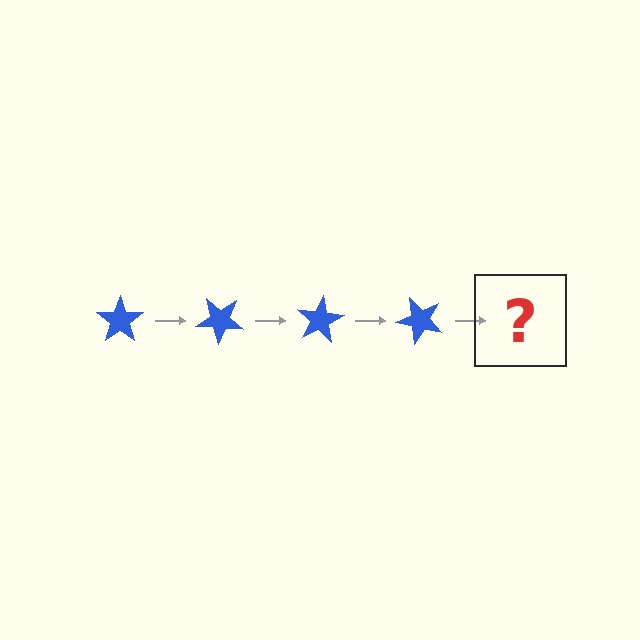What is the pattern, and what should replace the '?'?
The pattern is that the star rotates 40 degrees each step. The '?' should be a blue star rotated 160 degrees.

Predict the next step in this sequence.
The next step is a blue star rotated 160 degrees.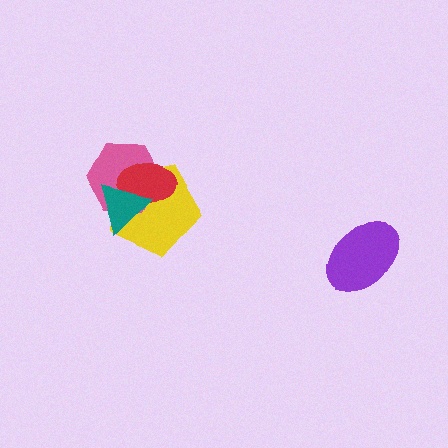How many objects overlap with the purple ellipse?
0 objects overlap with the purple ellipse.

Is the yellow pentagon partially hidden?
Yes, it is partially covered by another shape.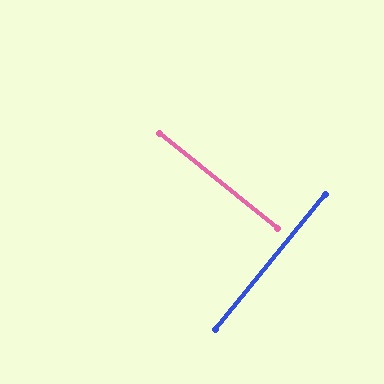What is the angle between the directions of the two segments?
Approximately 90 degrees.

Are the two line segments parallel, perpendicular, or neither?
Perpendicular — they meet at approximately 90°.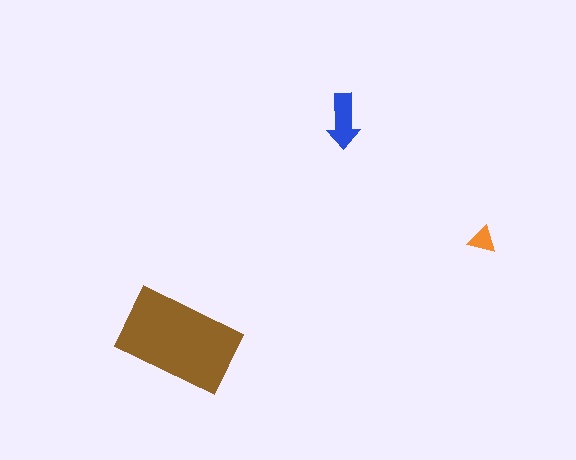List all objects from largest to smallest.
The brown rectangle, the blue arrow, the orange triangle.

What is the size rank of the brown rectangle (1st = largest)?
1st.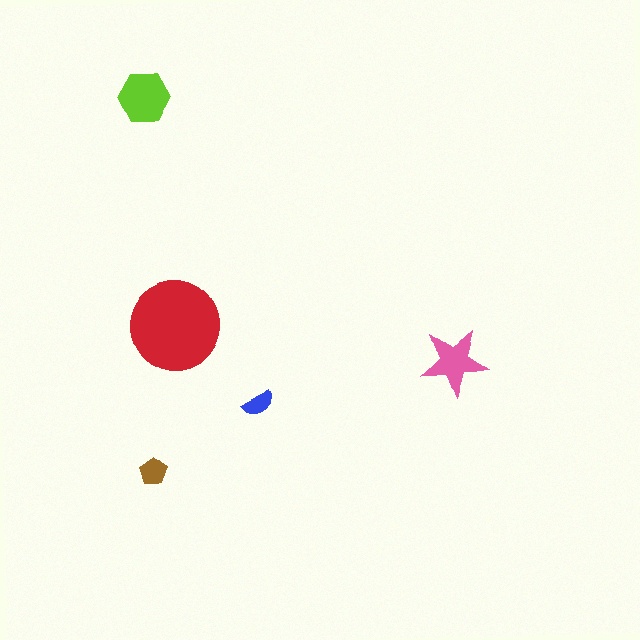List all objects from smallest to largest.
The blue semicircle, the brown pentagon, the pink star, the lime hexagon, the red circle.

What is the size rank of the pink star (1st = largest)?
3rd.